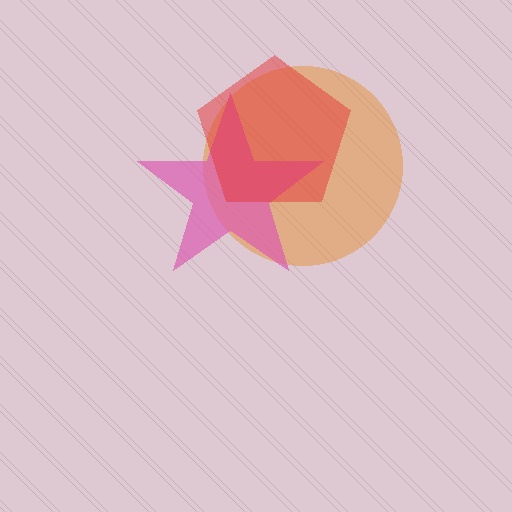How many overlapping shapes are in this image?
There are 3 overlapping shapes in the image.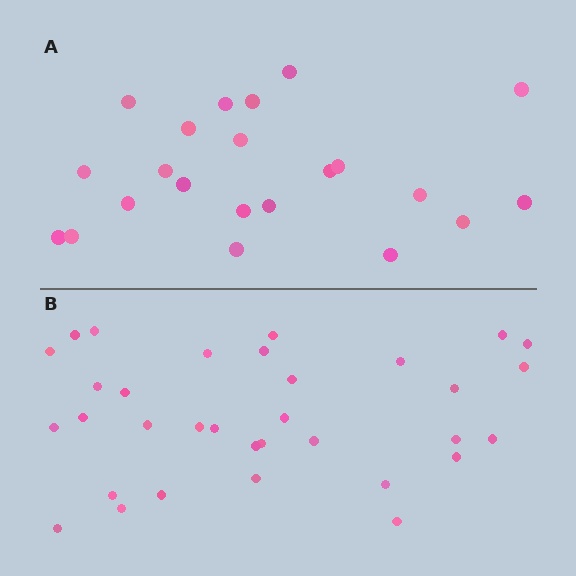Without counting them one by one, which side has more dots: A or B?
Region B (the bottom region) has more dots.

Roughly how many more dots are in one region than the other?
Region B has roughly 12 or so more dots than region A.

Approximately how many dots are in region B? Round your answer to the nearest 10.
About 30 dots. (The exact count is 33, which rounds to 30.)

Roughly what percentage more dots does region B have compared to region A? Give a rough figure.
About 50% more.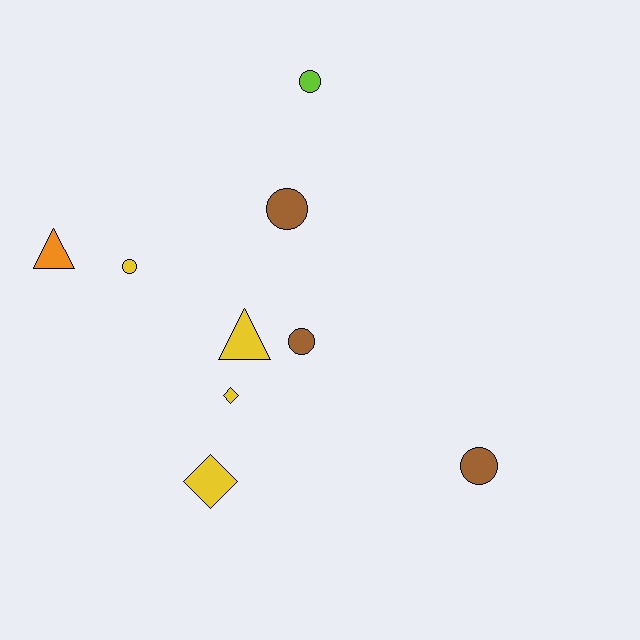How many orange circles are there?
There are no orange circles.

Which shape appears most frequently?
Circle, with 5 objects.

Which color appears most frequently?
Yellow, with 4 objects.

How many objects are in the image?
There are 9 objects.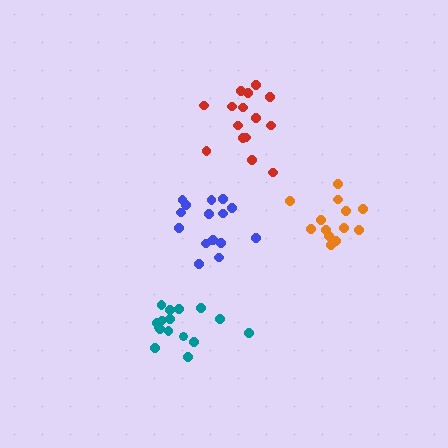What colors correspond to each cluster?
The clusters are colored: blue, teal, orange, red.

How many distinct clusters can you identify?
There are 4 distinct clusters.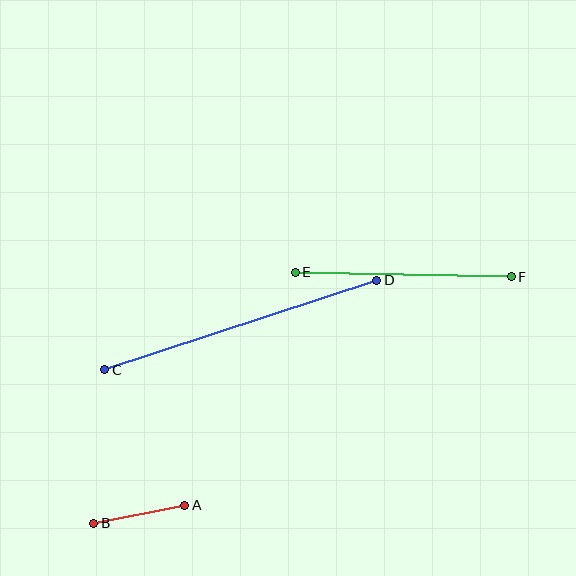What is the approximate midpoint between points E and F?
The midpoint is at approximately (403, 275) pixels.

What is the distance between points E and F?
The distance is approximately 216 pixels.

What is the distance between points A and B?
The distance is approximately 93 pixels.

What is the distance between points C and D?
The distance is approximately 287 pixels.